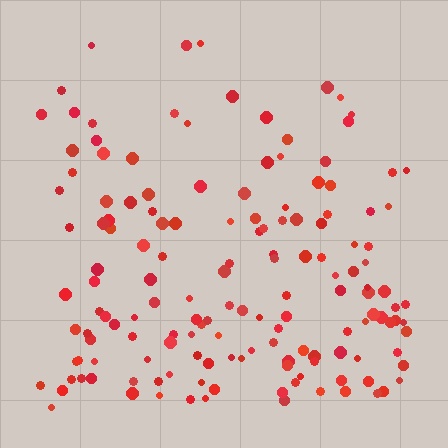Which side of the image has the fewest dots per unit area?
The top.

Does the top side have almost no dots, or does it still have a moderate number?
Still a moderate number, just noticeably fewer than the bottom.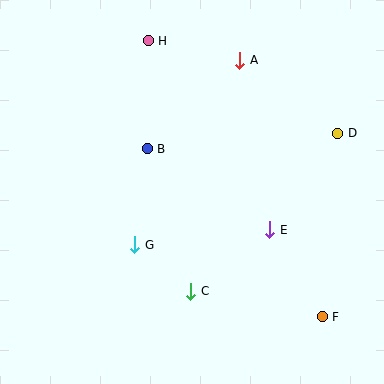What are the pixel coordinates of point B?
Point B is at (147, 149).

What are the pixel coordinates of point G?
Point G is at (135, 245).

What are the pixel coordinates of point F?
Point F is at (322, 317).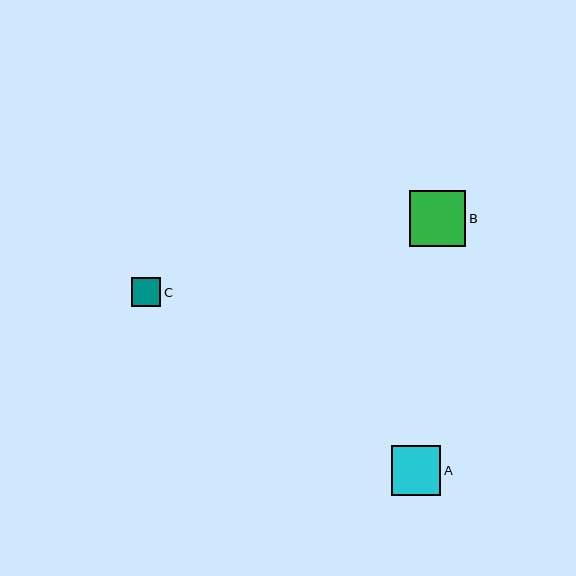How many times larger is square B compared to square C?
Square B is approximately 1.9 times the size of square C.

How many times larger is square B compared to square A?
Square B is approximately 1.1 times the size of square A.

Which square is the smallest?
Square C is the smallest with a size of approximately 30 pixels.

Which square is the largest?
Square B is the largest with a size of approximately 57 pixels.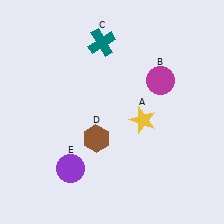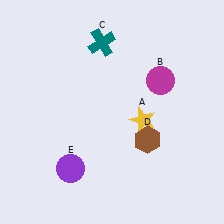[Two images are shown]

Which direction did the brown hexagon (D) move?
The brown hexagon (D) moved right.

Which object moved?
The brown hexagon (D) moved right.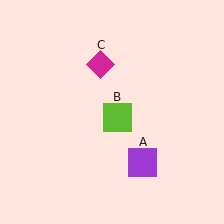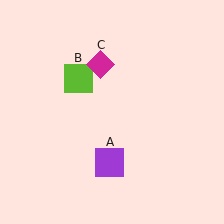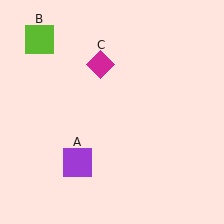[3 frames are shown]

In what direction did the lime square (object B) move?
The lime square (object B) moved up and to the left.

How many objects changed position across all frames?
2 objects changed position: purple square (object A), lime square (object B).